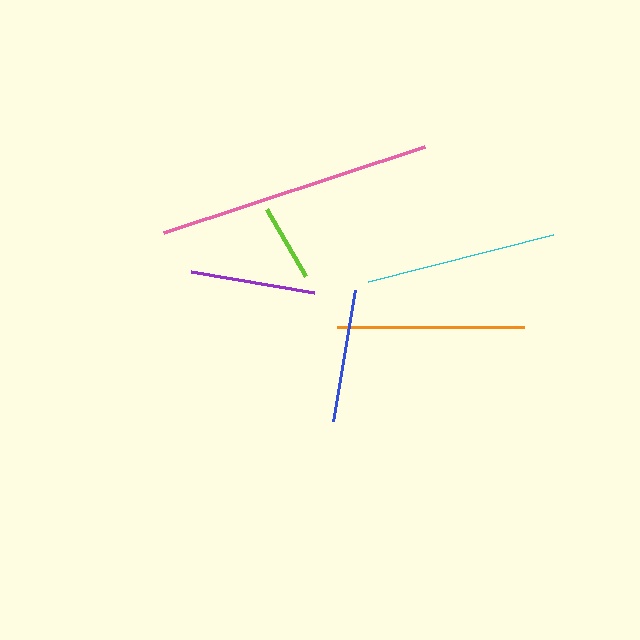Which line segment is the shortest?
The lime line is the shortest at approximately 77 pixels.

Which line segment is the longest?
The pink line is the longest at approximately 275 pixels.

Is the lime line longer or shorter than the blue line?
The blue line is longer than the lime line.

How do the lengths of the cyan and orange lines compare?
The cyan and orange lines are approximately the same length.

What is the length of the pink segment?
The pink segment is approximately 275 pixels long.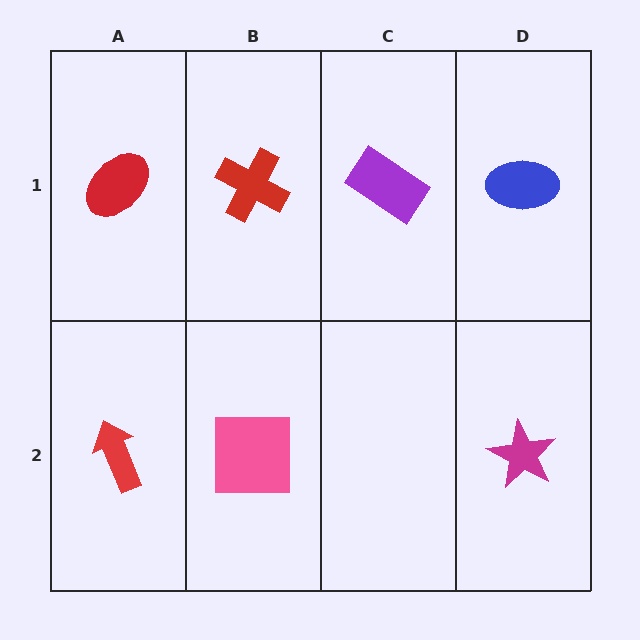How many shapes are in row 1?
4 shapes.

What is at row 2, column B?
A pink square.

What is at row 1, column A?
A red ellipse.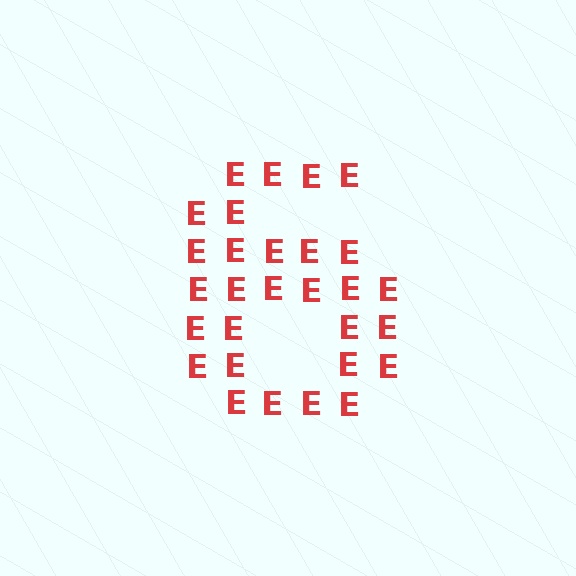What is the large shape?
The large shape is the digit 6.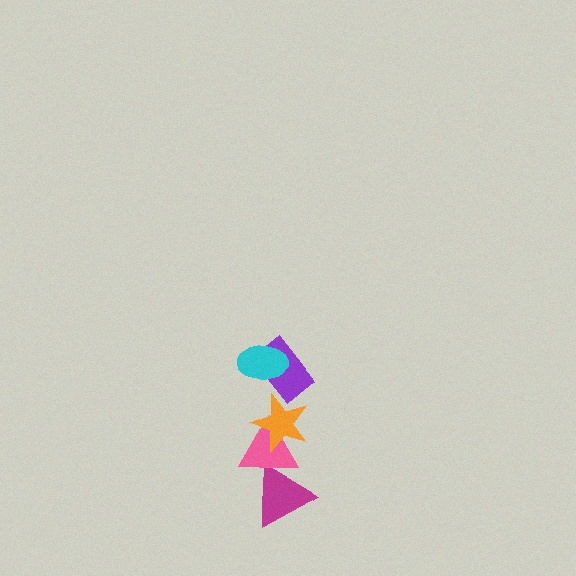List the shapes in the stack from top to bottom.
From top to bottom: the cyan ellipse, the purple rectangle, the orange star, the pink triangle, the magenta triangle.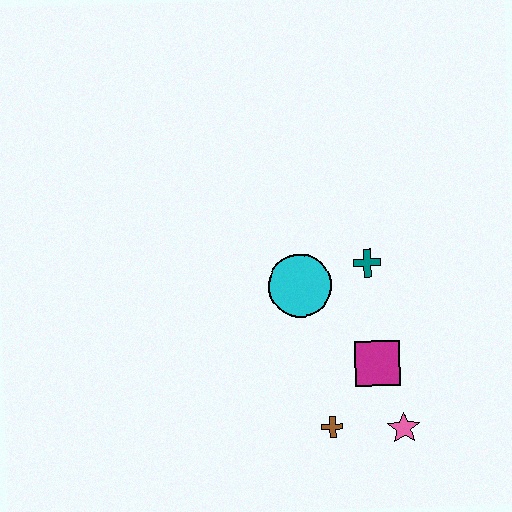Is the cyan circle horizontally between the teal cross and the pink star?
No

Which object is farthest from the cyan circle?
The pink star is farthest from the cyan circle.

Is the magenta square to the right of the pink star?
No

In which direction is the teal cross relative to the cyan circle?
The teal cross is to the right of the cyan circle.